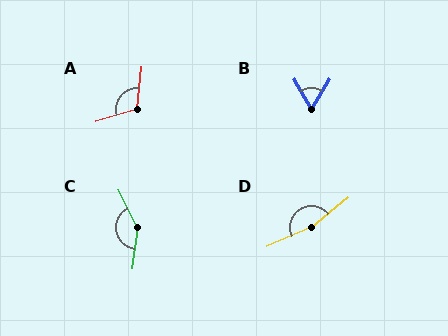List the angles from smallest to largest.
B (61°), A (113°), C (146°), D (165°).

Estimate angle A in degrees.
Approximately 113 degrees.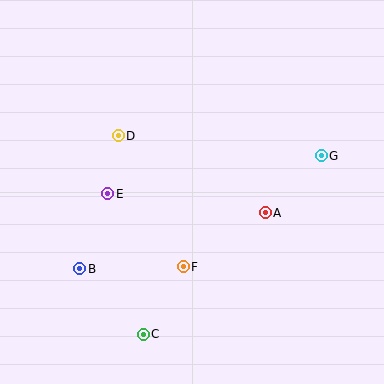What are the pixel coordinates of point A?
Point A is at (265, 213).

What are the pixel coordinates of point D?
Point D is at (118, 136).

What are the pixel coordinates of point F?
Point F is at (183, 267).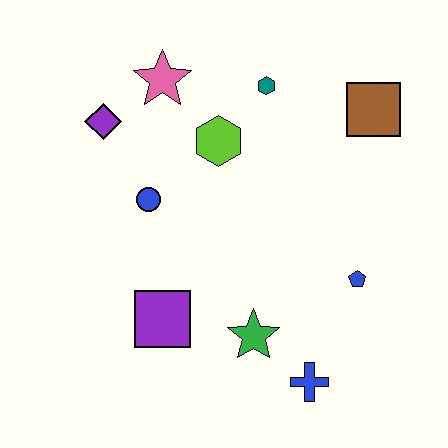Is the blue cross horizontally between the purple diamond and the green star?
No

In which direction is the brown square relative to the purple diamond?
The brown square is to the right of the purple diamond.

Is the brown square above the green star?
Yes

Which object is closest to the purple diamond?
The pink star is closest to the purple diamond.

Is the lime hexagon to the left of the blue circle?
No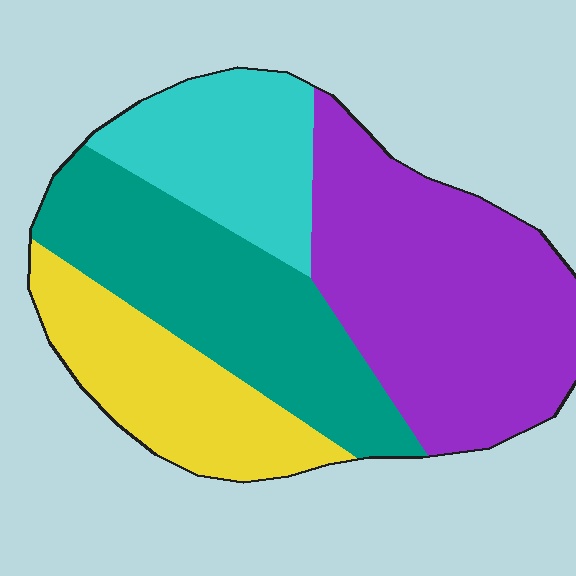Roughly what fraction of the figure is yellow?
Yellow covers about 20% of the figure.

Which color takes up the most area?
Purple, at roughly 35%.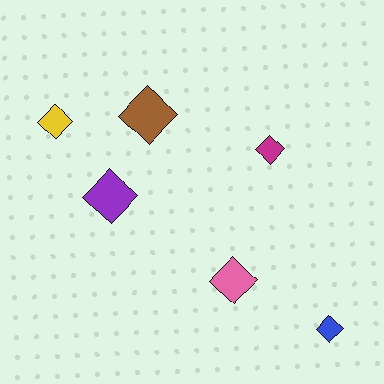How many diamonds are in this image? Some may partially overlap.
There are 6 diamonds.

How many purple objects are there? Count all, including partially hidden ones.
There is 1 purple object.